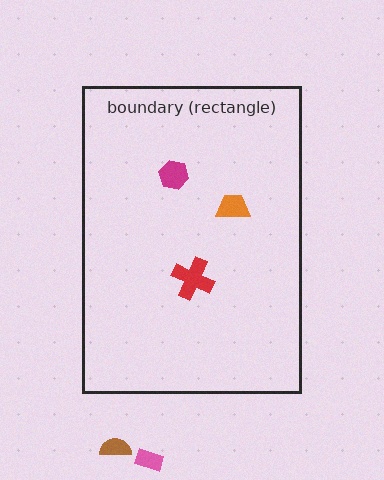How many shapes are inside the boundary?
3 inside, 2 outside.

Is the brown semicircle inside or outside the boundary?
Outside.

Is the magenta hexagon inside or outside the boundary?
Inside.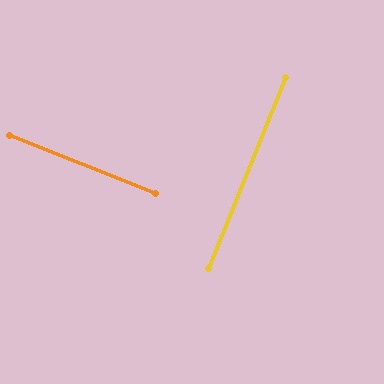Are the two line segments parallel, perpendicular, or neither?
Perpendicular — they meet at approximately 90°.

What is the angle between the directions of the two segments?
Approximately 90 degrees.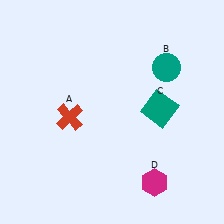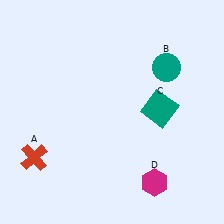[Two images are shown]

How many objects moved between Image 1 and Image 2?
1 object moved between the two images.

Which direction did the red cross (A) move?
The red cross (A) moved down.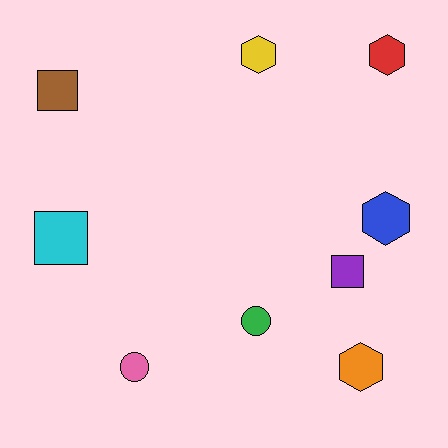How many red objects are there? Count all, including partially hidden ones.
There is 1 red object.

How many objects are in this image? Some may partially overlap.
There are 9 objects.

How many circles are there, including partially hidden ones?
There are 2 circles.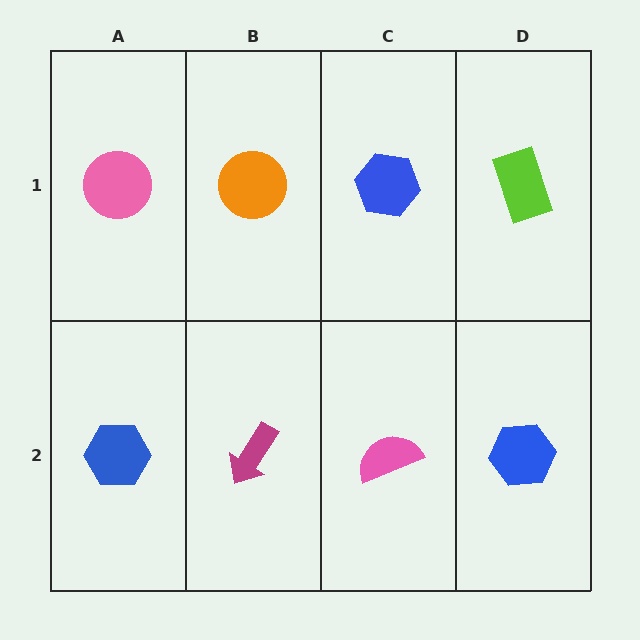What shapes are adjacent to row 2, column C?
A blue hexagon (row 1, column C), a magenta arrow (row 2, column B), a blue hexagon (row 2, column D).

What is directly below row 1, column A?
A blue hexagon.